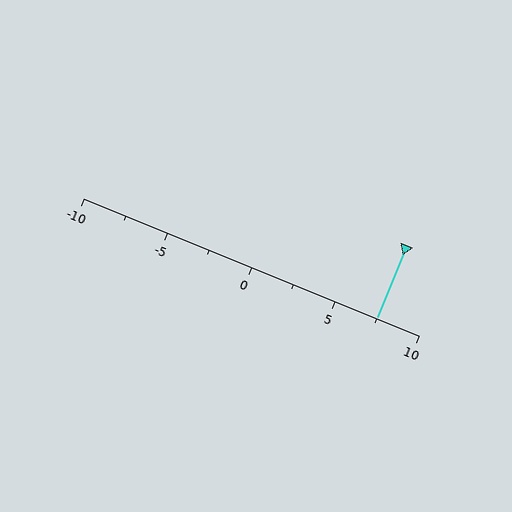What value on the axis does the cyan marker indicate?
The marker indicates approximately 7.5.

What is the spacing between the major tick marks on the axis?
The major ticks are spaced 5 apart.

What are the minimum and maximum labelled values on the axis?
The axis runs from -10 to 10.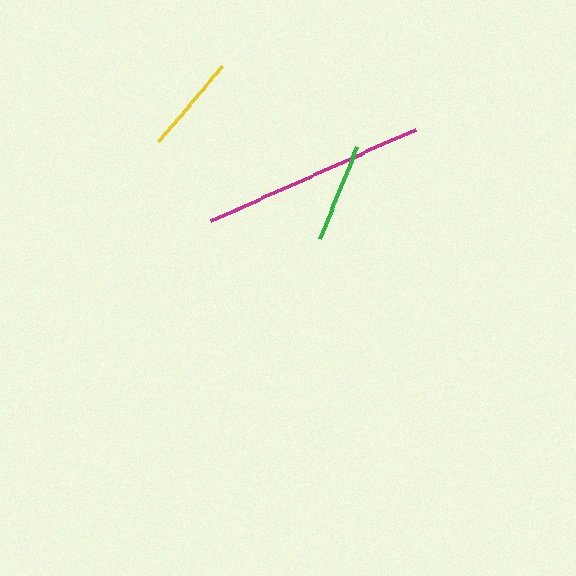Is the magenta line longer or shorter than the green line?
The magenta line is longer than the green line.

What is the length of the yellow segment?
The yellow segment is approximately 99 pixels long.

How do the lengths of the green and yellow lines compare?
The green and yellow lines are approximately the same length.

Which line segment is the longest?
The magenta line is the longest at approximately 225 pixels.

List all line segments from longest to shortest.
From longest to shortest: magenta, green, yellow.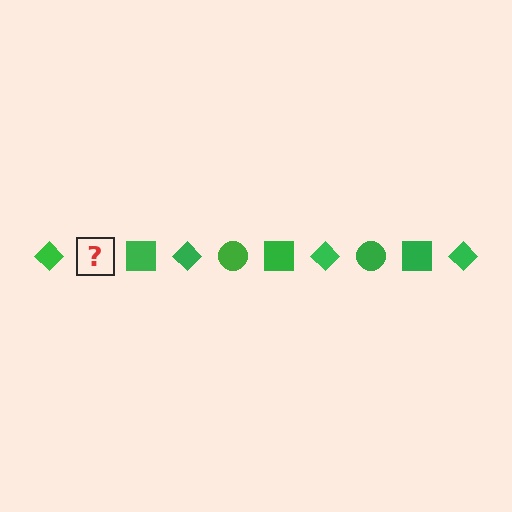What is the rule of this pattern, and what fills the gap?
The rule is that the pattern cycles through diamond, circle, square shapes in green. The gap should be filled with a green circle.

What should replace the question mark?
The question mark should be replaced with a green circle.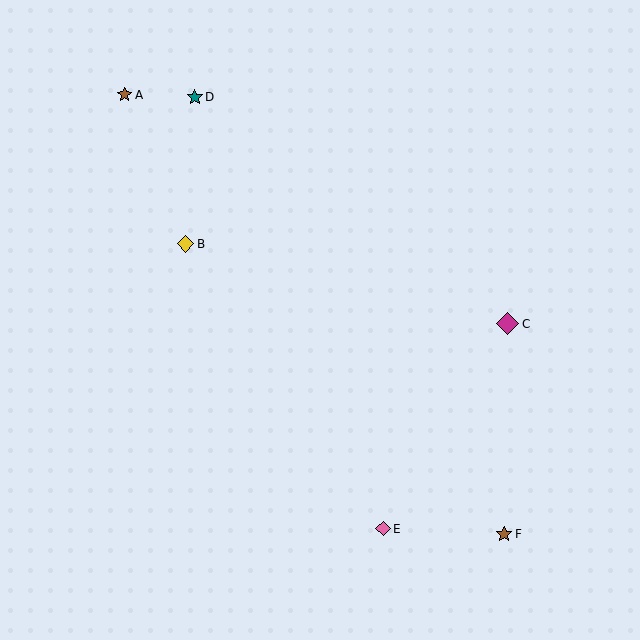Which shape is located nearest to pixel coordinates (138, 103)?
The brown star (labeled A) at (124, 95) is nearest to that location.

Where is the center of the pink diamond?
The center of the pink diamond is at (383, 529).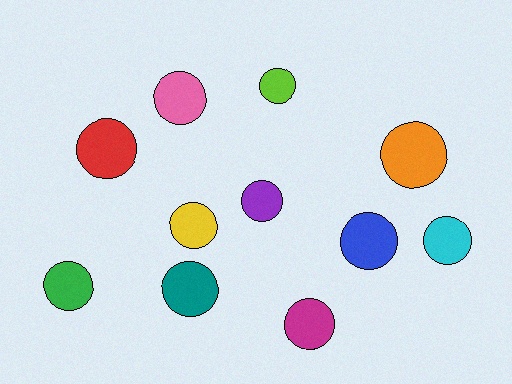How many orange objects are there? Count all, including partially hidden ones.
There is 1 orange object.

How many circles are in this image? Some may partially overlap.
There are 11 circles.